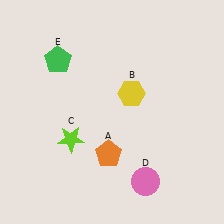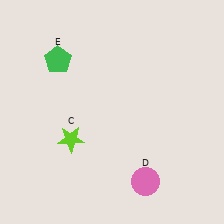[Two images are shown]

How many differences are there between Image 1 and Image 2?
There are 2 differences between the two images.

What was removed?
The yellow hexagon (B), the orange pentagon (A) were removed in Image 2.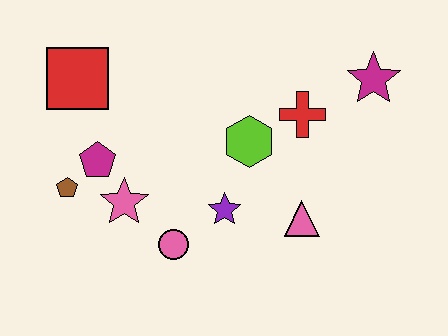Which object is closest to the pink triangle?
The purple star is closest to the pink triangle.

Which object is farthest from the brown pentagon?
The magenta star is farthest from the brown pentagon.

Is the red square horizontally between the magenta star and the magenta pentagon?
No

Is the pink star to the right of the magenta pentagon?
Yes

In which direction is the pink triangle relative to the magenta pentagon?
The pink triangle is to the right of the magenta pentagon.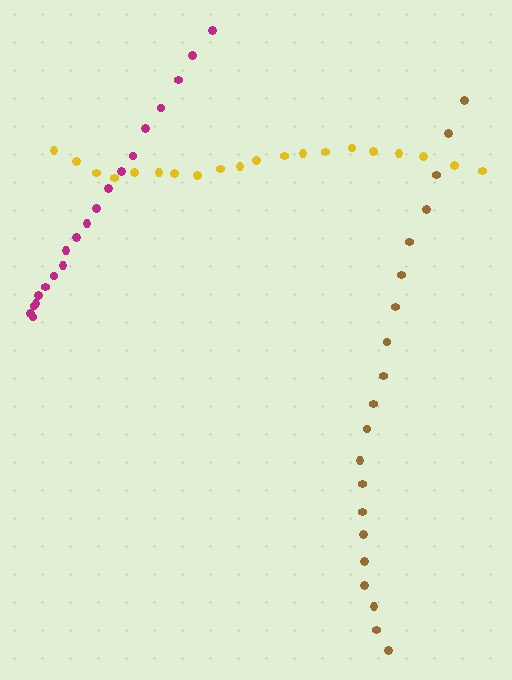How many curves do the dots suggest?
There are 3 distinct paths.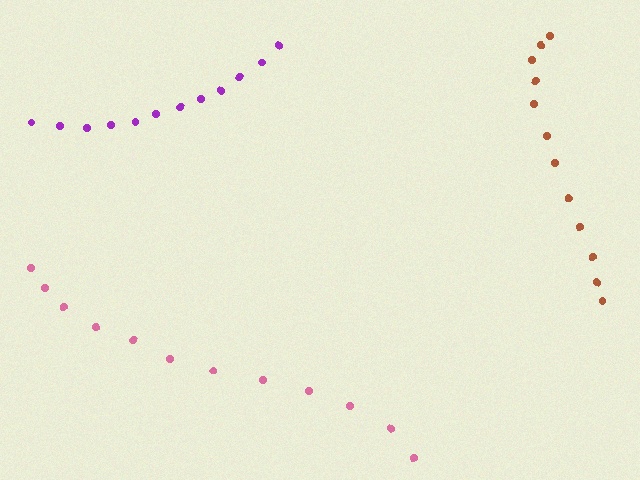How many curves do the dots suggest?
There are 3 distinct paths.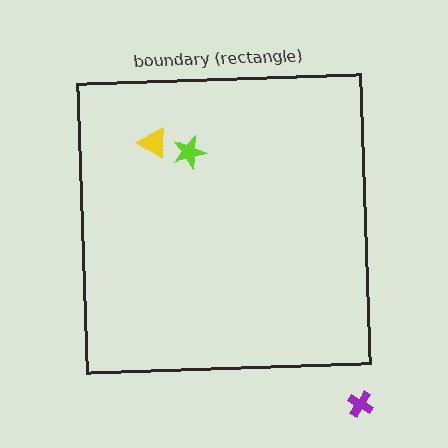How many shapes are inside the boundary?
2 inside, 1 outside.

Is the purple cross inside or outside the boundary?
Outside.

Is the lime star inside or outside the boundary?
Inside.